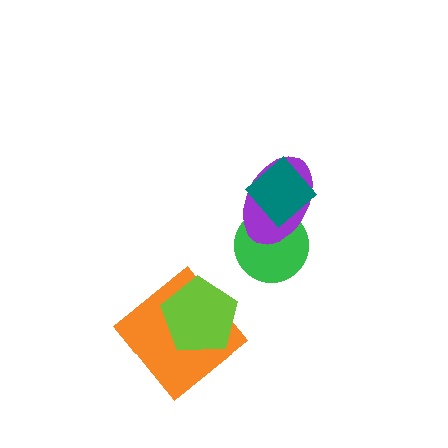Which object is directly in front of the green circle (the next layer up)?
The purple ellipse is directly in front of the green circle.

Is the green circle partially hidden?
Yes, it is partially covered by another shape.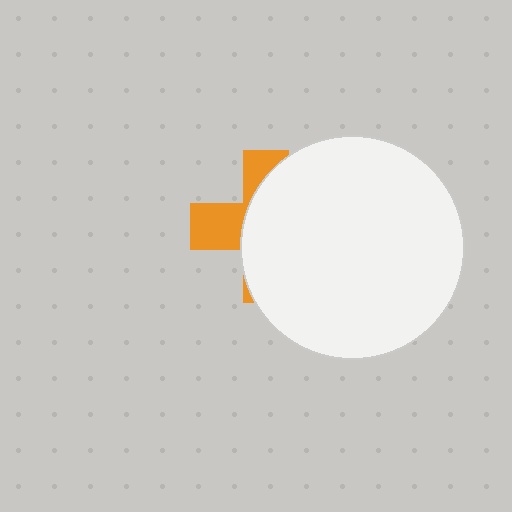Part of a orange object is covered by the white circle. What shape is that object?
It is a cross.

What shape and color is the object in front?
The object in front is a white circle.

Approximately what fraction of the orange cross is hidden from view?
Roughly 68% of the orange cross is hidden behind the white circle.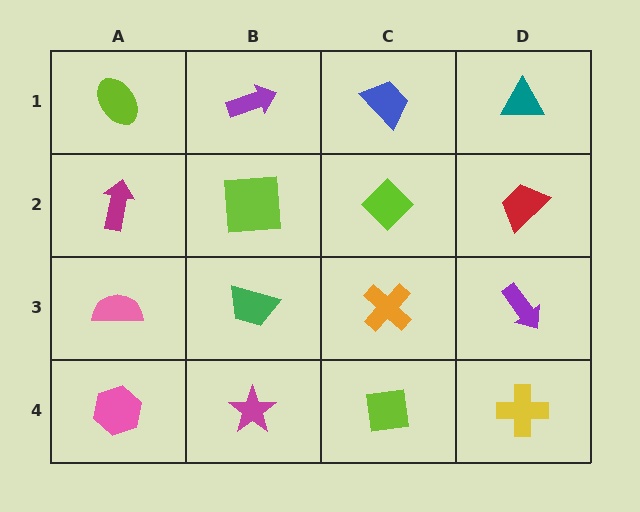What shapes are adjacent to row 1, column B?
A lime square (row 2, column B), a lime ellipse (row 1, column A), a blue trapezoid (row 1, column C).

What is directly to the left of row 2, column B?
A magenta arrow.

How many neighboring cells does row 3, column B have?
4.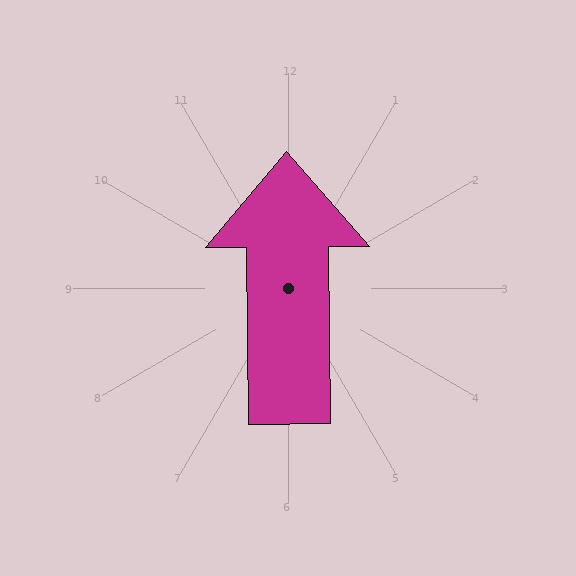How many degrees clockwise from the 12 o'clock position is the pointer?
Approximately 359 degrees.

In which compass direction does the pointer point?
North.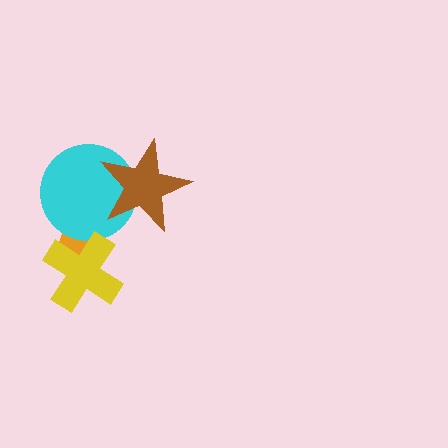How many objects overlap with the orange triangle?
2 objects overlap with the orange triangle.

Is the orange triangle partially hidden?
Yes, it is partially covered by another shape.